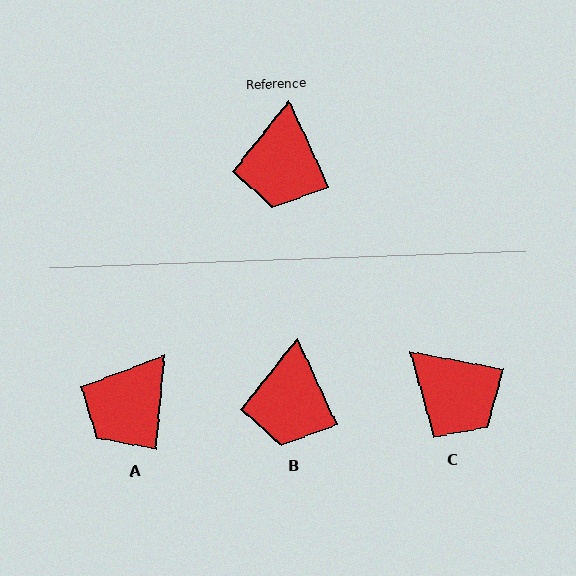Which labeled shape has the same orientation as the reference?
B.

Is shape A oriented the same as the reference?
No, it is off by about 31 degrees.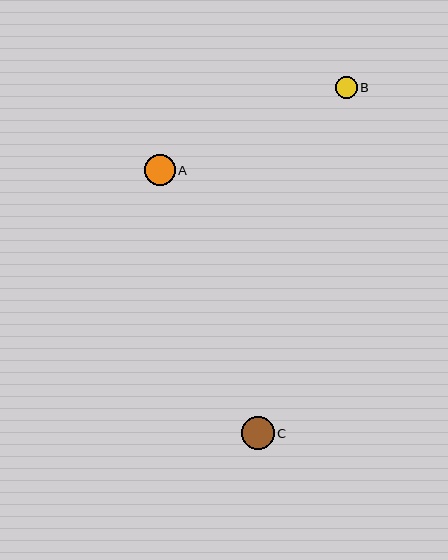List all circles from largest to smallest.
From largest to smallest: C, A, B.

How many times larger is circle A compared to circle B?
Circle A is approximately 1.4 times the size of circle B.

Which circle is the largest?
Circle C is the largest with a size of approximately 33 pixels.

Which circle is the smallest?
Circle B is the smallest with a size of approximately 22 pixels.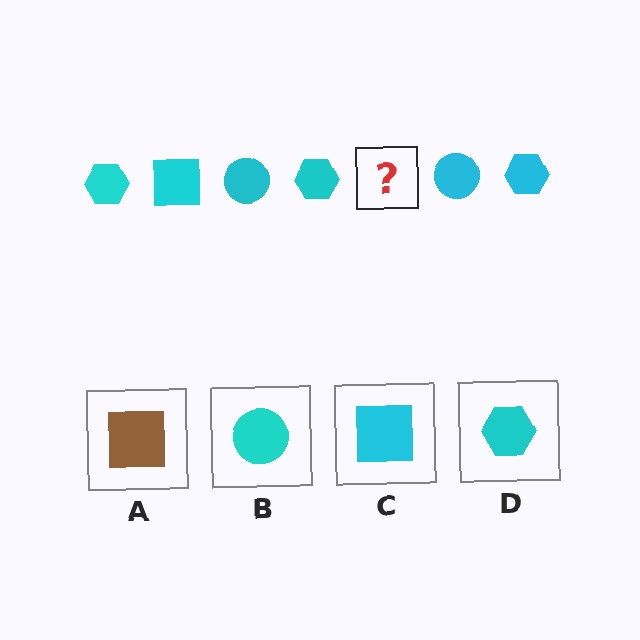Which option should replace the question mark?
Option C.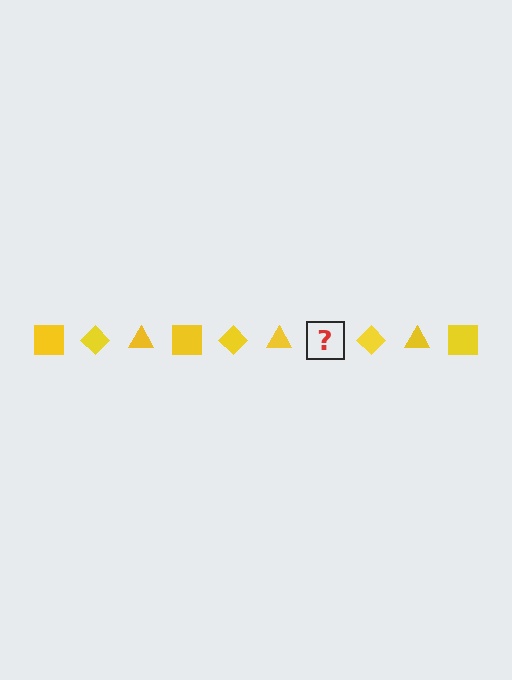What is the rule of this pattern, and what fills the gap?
The rule is that the pattern cycles through square, diamond, triangle shapes in yellow. The gap should be filled with a yellow square.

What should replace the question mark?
The question mark should be replaced with a yellow square.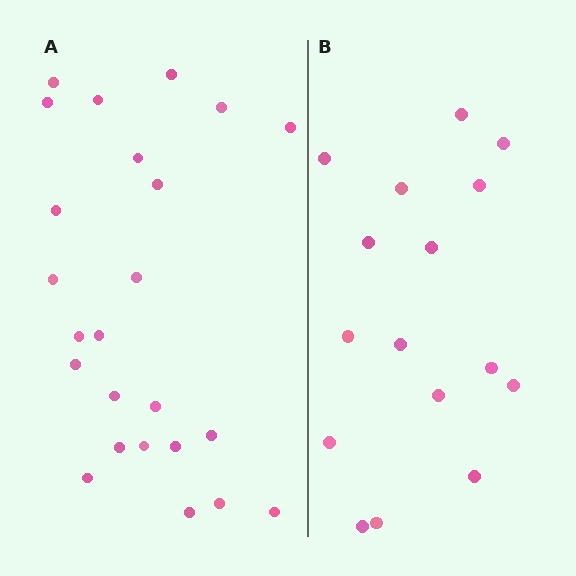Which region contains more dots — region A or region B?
Region A (the left region) has more dots.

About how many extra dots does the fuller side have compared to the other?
Region A has roughly 8 or so more dots than region B.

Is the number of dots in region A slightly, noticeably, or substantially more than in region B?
Region A has substantially more. The ratio is roughly 1.5 to 1.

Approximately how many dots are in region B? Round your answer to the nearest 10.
About 20 dots. (The exact count is 16, which rounds to 20.)